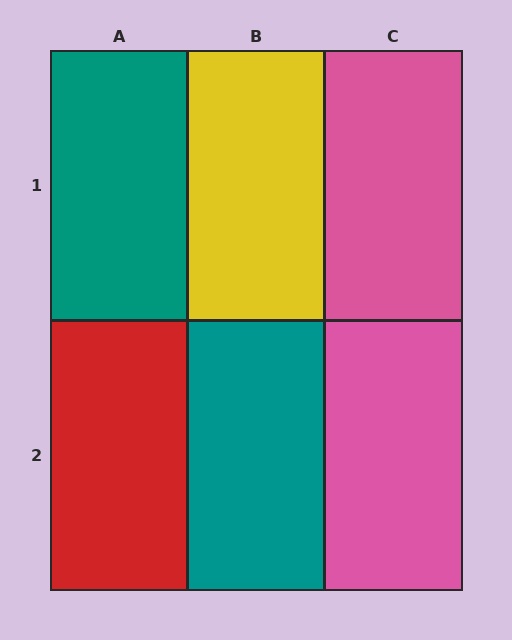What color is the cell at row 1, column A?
Teal.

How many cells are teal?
2 cells are teal.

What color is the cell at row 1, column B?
Yellow.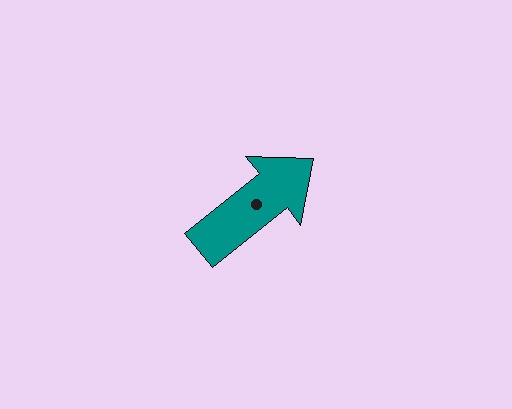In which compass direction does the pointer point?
Northeast.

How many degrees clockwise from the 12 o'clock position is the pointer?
Approximately 51 degrees.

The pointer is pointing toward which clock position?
Roughly 2 o'clock.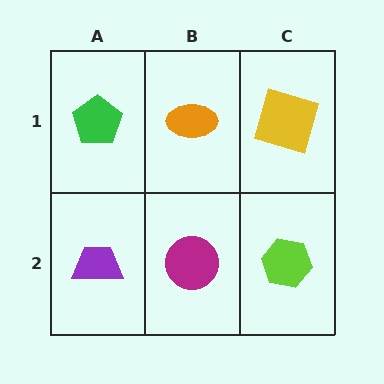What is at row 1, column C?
A yellow square.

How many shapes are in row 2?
3 shapes.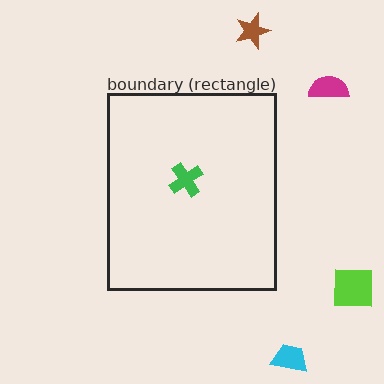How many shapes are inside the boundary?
1 inside, 4 outside.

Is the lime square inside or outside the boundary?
Outside.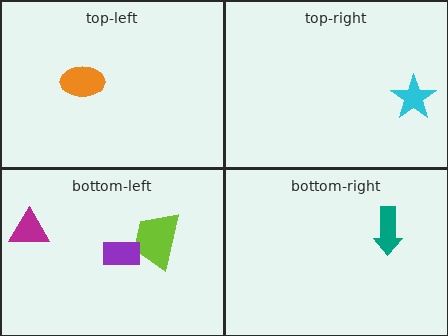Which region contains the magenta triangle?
The bottom-left region.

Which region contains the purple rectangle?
The bottom-left region.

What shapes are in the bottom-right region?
The teal arrow.